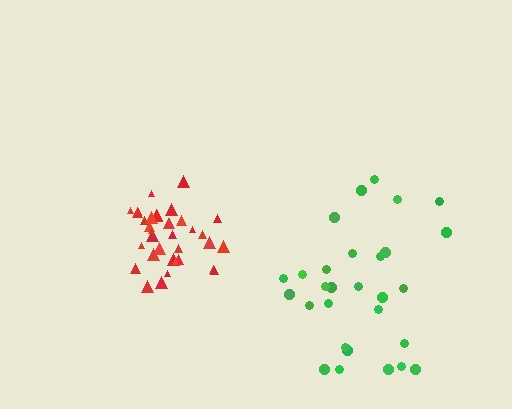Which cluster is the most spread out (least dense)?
Green.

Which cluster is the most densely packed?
Red.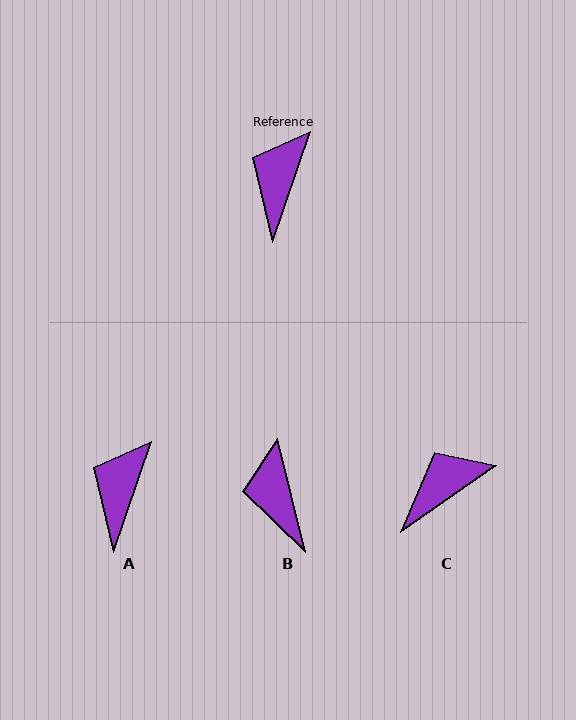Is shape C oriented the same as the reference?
No, it is off by about 36 degrees.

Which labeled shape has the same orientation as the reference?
A.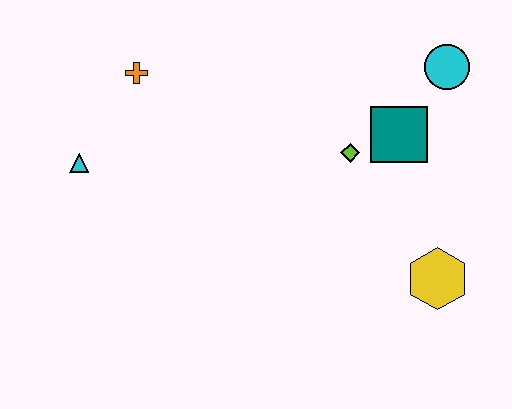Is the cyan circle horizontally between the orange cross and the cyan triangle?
No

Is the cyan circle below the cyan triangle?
No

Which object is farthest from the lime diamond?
The cyan triangle is farthest from the lime diamond.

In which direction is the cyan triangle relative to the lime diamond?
The cyan triangle is to the left of the lime diamond.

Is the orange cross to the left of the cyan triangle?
No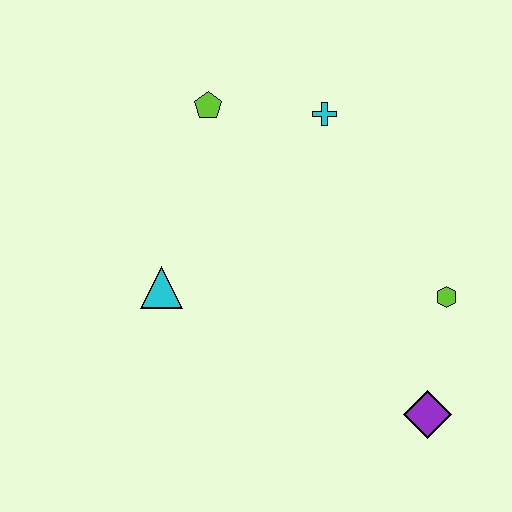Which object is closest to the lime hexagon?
The purple diamond is closest to the lime hexagon.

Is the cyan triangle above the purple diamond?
Yes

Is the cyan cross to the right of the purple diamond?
No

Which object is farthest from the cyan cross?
The purple diamond is farthest from the cyan cross.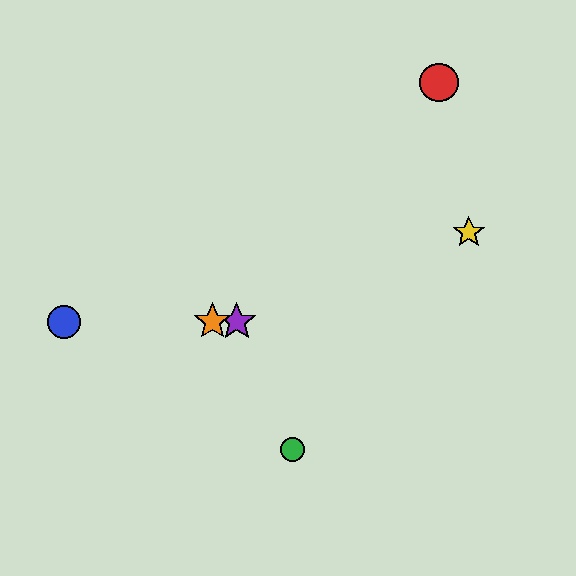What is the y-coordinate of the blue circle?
The blue circle is at y≈322.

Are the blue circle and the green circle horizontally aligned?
No, the blue circle is at y≈322 and the green circle is at y≈450.